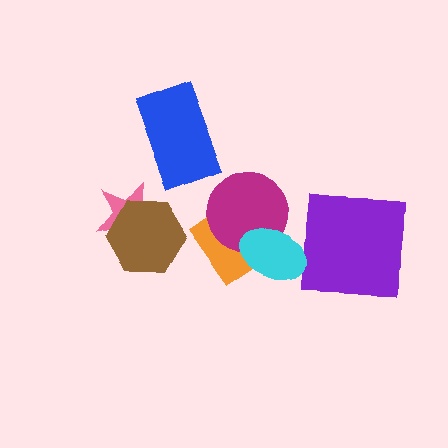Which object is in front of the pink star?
The brown hexagon is in front of the pink star.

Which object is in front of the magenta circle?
The cyan ellipse is in front of the magenta circle.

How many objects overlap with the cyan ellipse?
2 objects overlap with the cyan ellipse.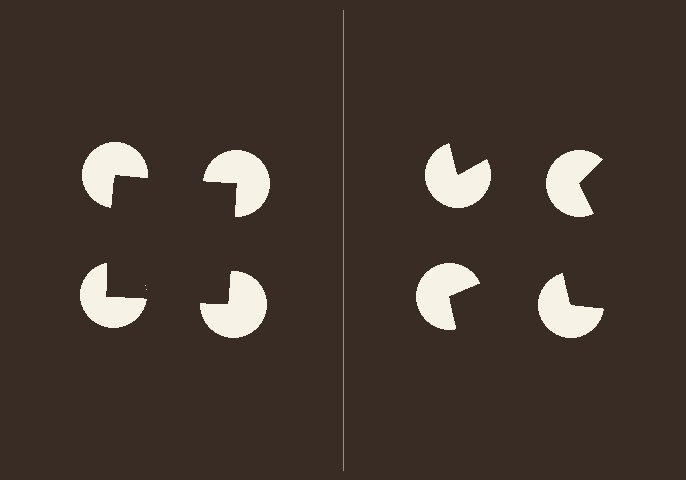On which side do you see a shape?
An illusory square appears on the left side. On the right side the wedge cuts are rotated, so no coherent shape forms.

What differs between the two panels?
The pac-man discs are positioned identically on both sides; only the wedge orientations differ. On the left they align to a square; on the right they are misaligned.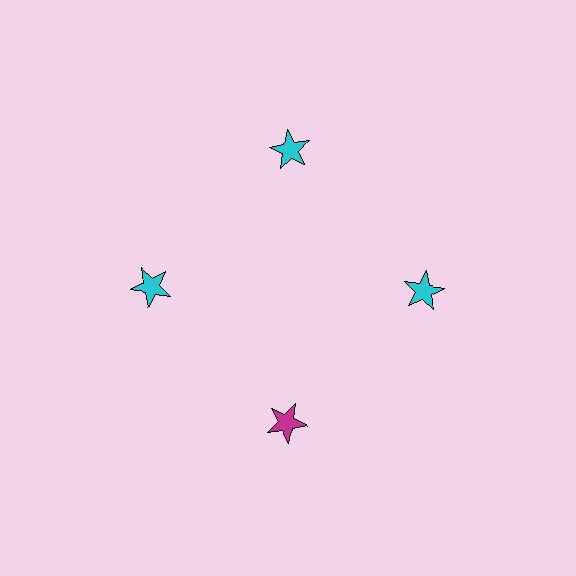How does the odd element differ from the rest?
It has a different color: magenta instead of cyan.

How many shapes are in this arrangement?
There are 4 shapes arranged in a ring pattern.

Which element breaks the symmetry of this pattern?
The magenta star at roughly the 6 o'clock position breaks the symmetry. All other shapes are cyan stars.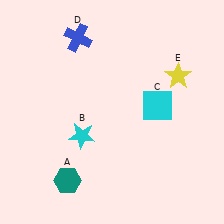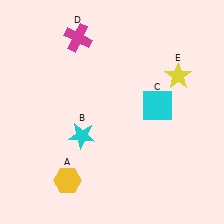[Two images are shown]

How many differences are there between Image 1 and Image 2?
There are 2 differences between the two images.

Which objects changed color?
A changed from teal to yellow. D changed from blue to magenta.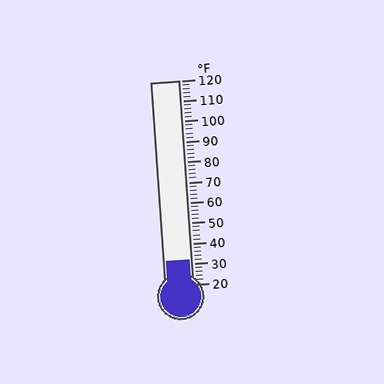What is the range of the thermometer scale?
The thermometer scale ranges from 20°F to 120°F.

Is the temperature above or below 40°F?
The temperature is below 40°F.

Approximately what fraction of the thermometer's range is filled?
The thermometer is filled to approximately 10% of its range.